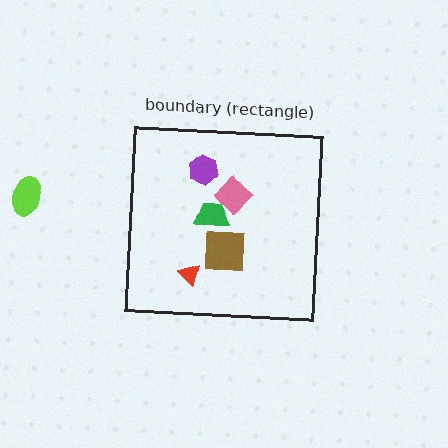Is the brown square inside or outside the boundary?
Inside.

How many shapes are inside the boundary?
5 inside, 1 outside.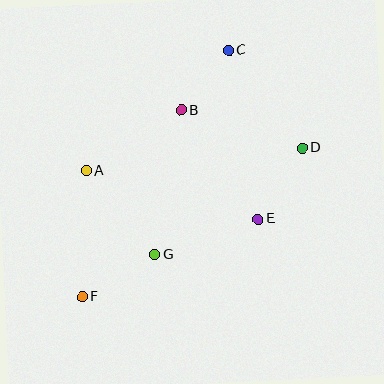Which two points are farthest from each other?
Points C and F are farthest from each other.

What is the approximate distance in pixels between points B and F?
The distance between B and F is approximately 211 pixels.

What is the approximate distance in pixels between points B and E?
The distance between B and E is approximately 134 pixels.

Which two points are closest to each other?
Points B and C are closest to each other.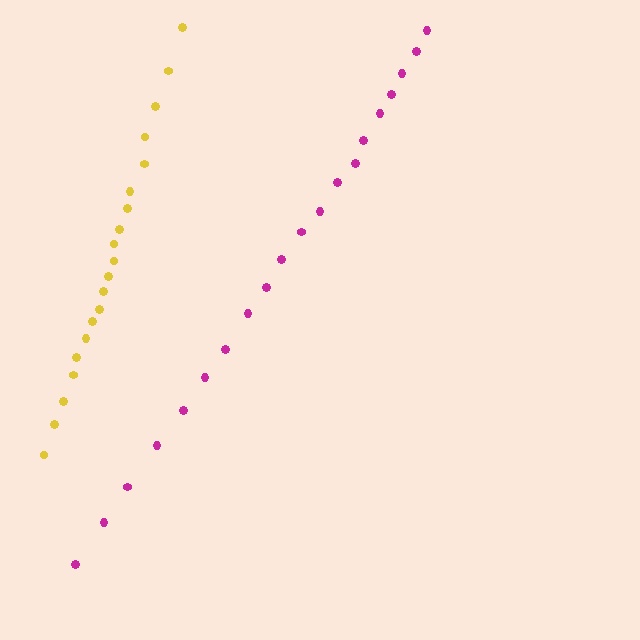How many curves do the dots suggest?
There are 2 distinct paths.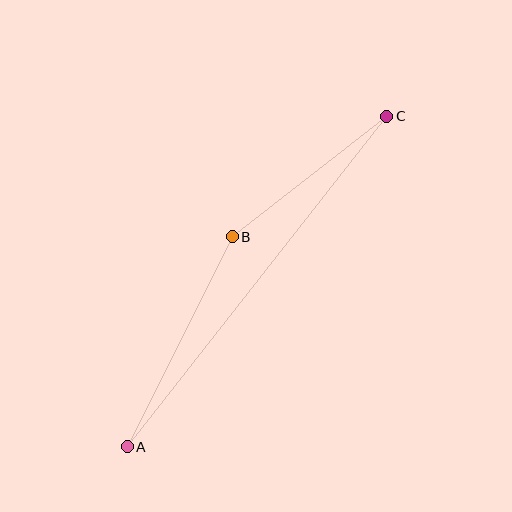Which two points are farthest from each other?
Points A and C are farthest from each other.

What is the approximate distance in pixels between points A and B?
The distance between A and B is approximately 234 pixels.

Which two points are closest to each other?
Points B and C are closest to each other.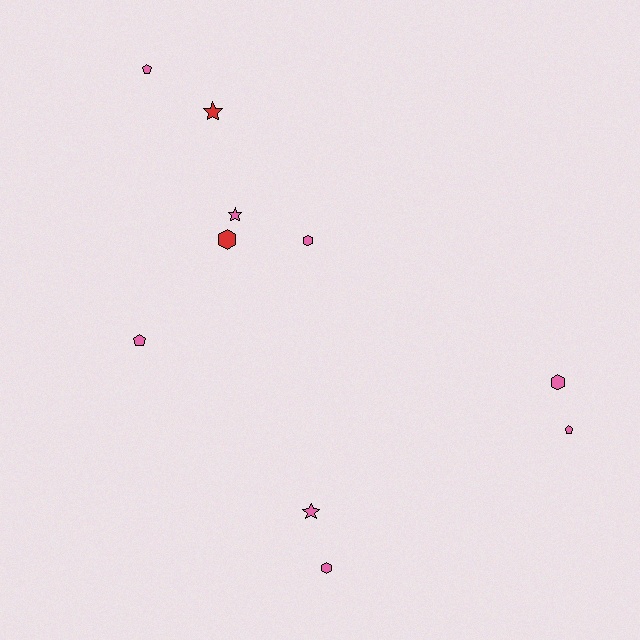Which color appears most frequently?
Pink, with 8 objects.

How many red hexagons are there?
There is 1 red hexagon.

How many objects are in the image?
There are 10 objects.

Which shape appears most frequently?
Hexagon, with 4 objects.